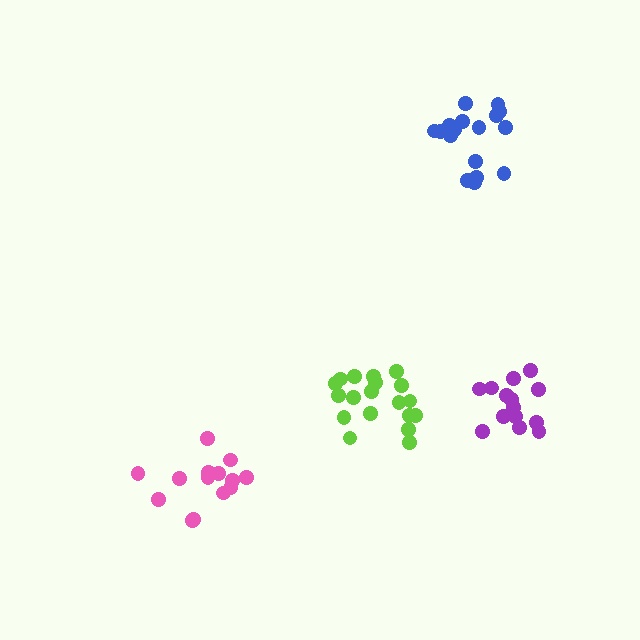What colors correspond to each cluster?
The clusters are colored: purple, lime, blue, pink.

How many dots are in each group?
Group 1: 14 dots, Group 2: 19 dots, Group 3: 17 dots, Group 4: 14 dots (64 total).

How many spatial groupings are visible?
There are 4 spatial groupings.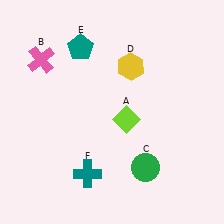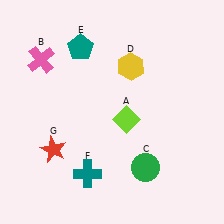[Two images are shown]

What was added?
A red star (G) was added in Image 2.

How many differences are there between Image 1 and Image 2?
There is 1 difference between the two images.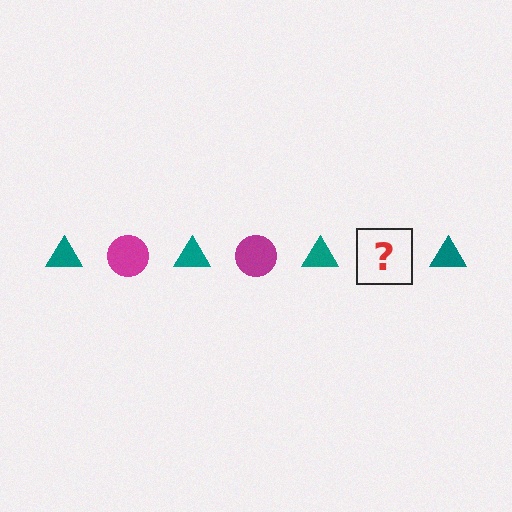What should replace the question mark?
The question mark should be replaced with a magenta circle.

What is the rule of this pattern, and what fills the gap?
The rule is that the pattern alternates between teal triangle and magenta circle. The gap should be filled with a magenta circle.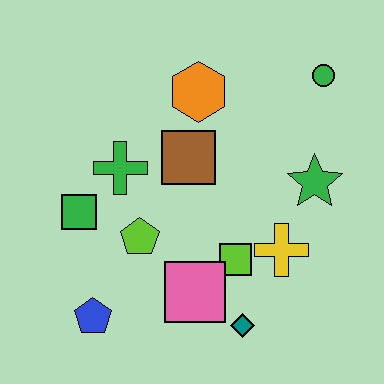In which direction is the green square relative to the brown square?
The green square is to the left of the brown square.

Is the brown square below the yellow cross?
No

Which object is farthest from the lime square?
The green circle is farthest from the lime square.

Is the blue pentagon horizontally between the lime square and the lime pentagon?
No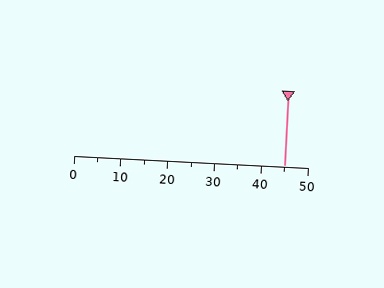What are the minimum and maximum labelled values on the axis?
The axis runs from 0 to 50.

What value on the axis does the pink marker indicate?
The marker indicates approximately 45.